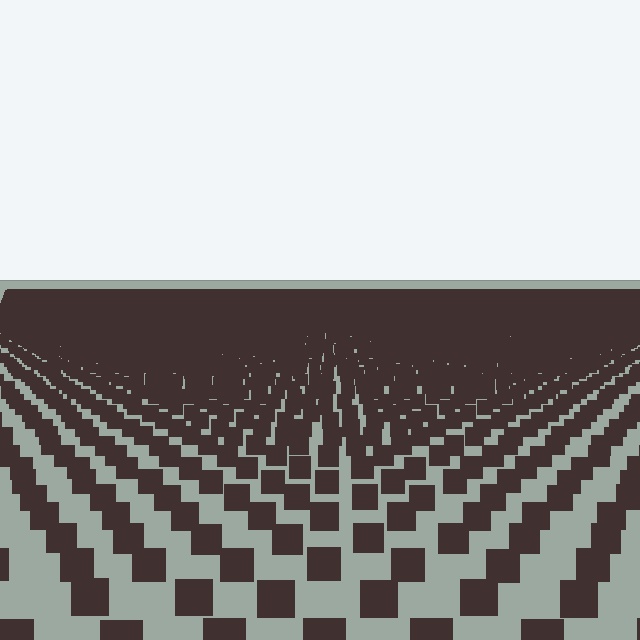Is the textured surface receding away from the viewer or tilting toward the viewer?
The surface is receding away from the viewer. Texture elements get smaller and denser toward the top.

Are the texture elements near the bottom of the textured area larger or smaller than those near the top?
Larger. Near the bottom, elements are closer to the viewer and appear at a bigger on-screen size.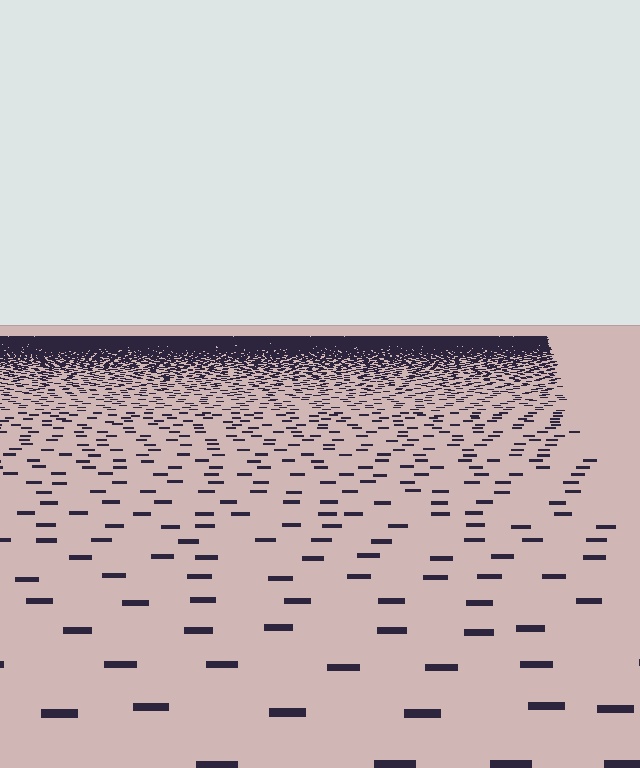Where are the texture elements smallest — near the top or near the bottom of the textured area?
Near the top.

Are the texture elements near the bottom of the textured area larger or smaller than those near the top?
Larger. Near the bottom, elements are closer to the viewer and appear at a bigger on-screen size.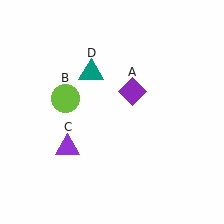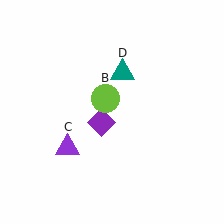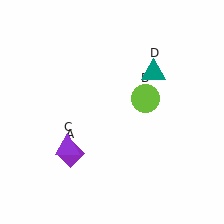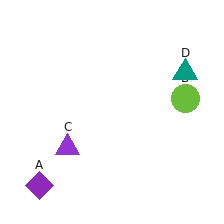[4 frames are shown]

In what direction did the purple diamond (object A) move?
The purple diamond (object A) moved down and to the left.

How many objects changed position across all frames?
3 objects changed position: purple diamond (object A), lime circle (object B), teal triangle (object D).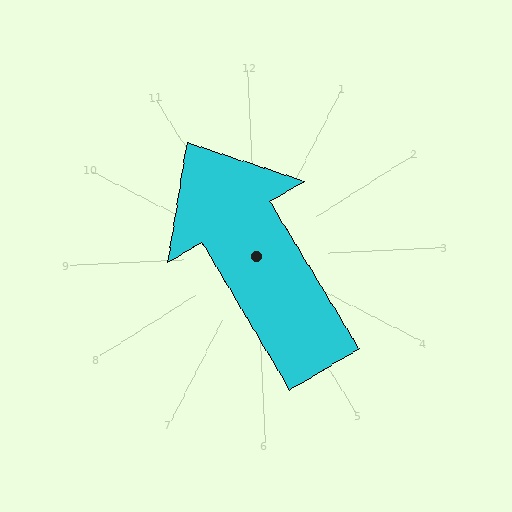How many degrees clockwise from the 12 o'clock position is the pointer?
Approximately 332 degrees.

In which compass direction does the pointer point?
Northwest.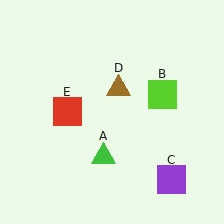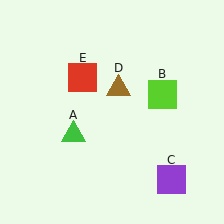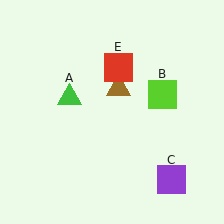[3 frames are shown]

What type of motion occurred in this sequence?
The green triangle (object A), red square (object E) rotated clockwise around the center of the scene.